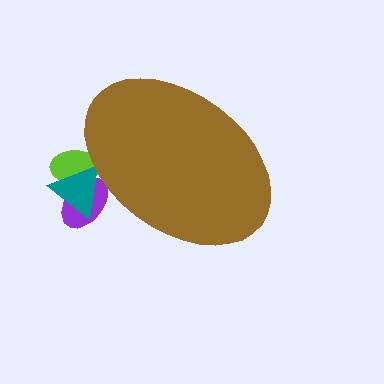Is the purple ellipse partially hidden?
Yes, the purple ellipse is partially hidden behind the brown ellipse.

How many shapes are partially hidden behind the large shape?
3 shapes are partially hidden.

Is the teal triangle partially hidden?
Yes, the teal triangle is partially hidden behind the brown ellipse.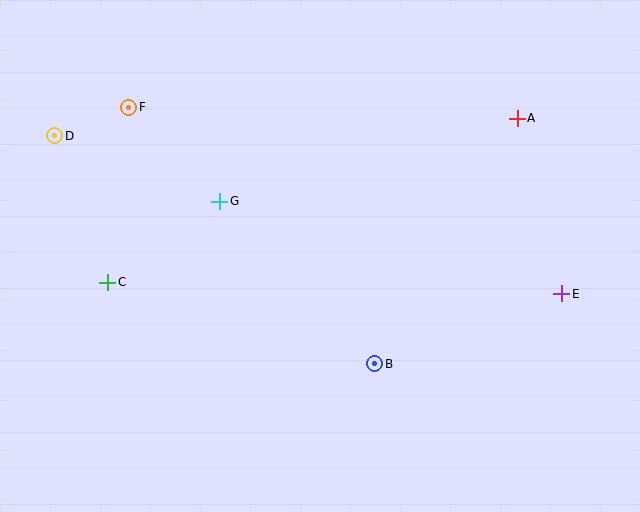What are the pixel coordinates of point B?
Point B is at (375, 364).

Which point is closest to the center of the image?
Point G at (220, 201) is closest to the center.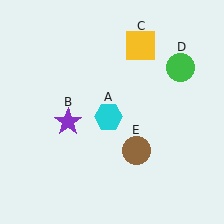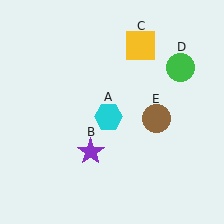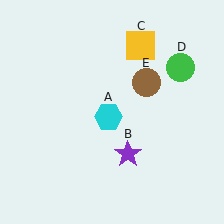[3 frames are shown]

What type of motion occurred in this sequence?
The purple star (object B), brown circle (object E) rotated counterclockwise around the center of the scene.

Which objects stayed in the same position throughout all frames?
Cyan hexagon (object A) and yellow square (object C) and green circle (object D) remained stationary.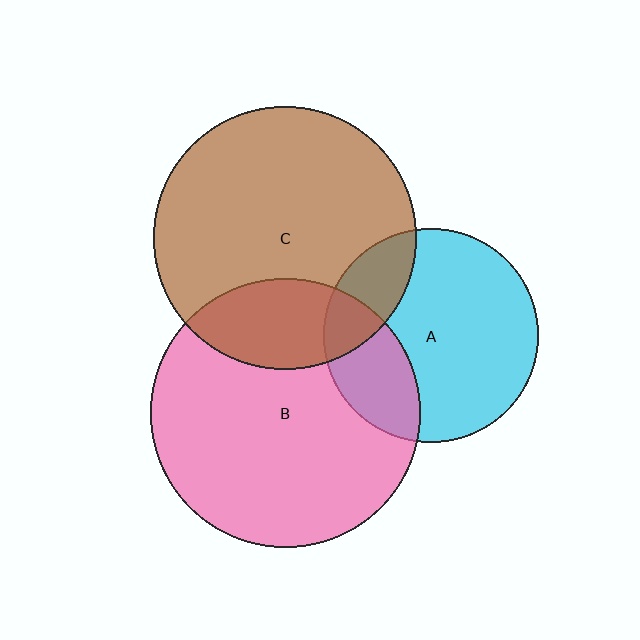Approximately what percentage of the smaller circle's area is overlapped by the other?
Approximately 25%.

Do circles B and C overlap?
Yes.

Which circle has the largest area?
Circle B (pink).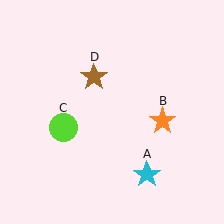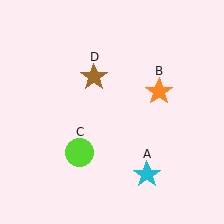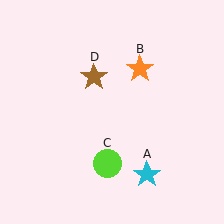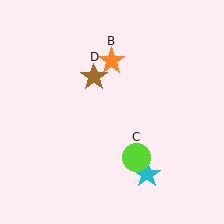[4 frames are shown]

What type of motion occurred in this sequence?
The orange star (object B), lime circle (object C) rotated counterclockwise around the center of the scene.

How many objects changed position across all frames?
2 objects changed position: orange star (object B), lime circle (object C).